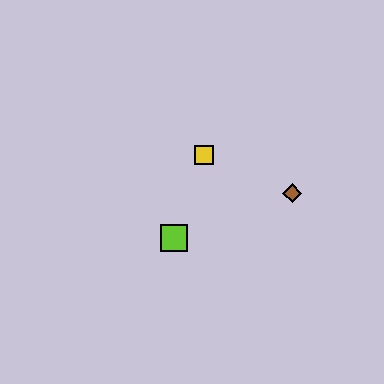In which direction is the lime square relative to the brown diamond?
The lime square is to the left of the brown diamond.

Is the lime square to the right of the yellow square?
No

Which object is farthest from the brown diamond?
The lime square is farthest from the brown diamond.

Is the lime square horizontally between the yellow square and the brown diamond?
No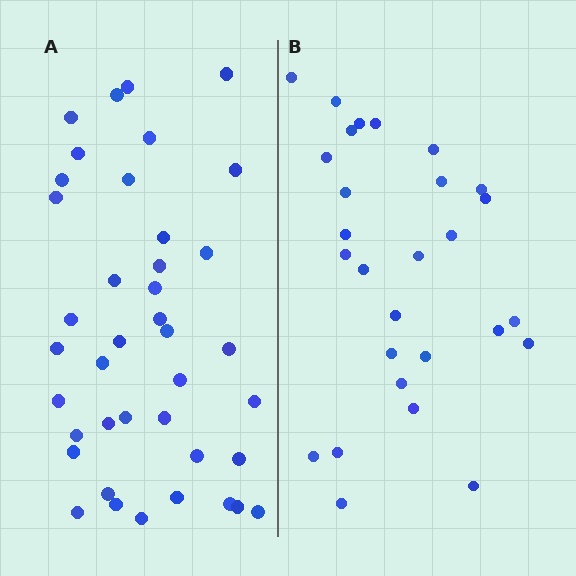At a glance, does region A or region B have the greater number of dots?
Region A (the left region) has more dots.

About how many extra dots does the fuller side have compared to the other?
Region A has roughly 12 or so more dots than region B.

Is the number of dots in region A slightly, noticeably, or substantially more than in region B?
Region A has noticeably more, but not dramatically so. The ratio is roughly 1.4 to 1.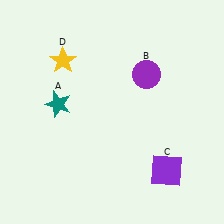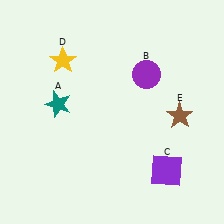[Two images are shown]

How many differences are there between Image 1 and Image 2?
There is 1 difference between the two images.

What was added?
A brown star (E) was added in Image 2.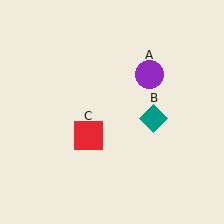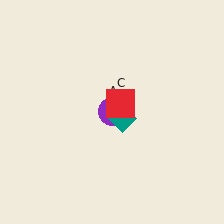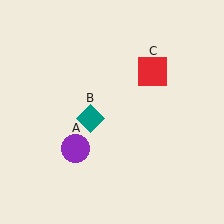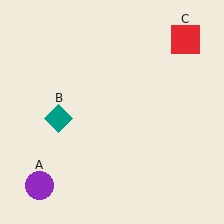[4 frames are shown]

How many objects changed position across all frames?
3 objects changed position: purple circle (object A), teal diamond (object B), red square (object C).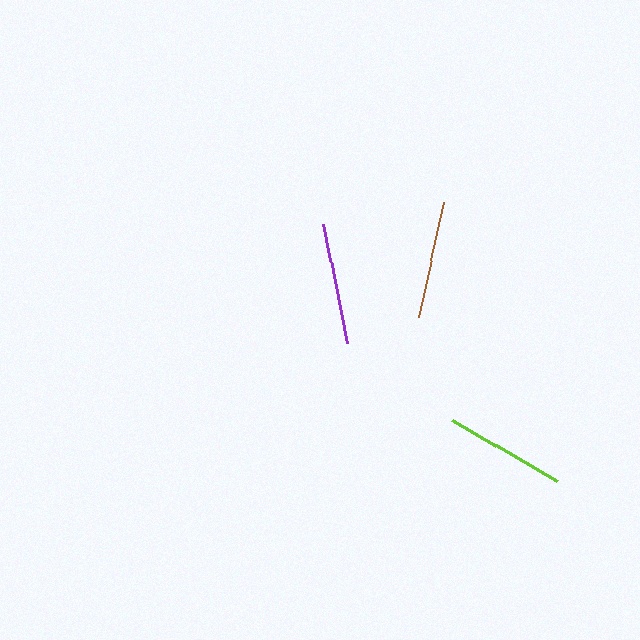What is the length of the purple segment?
The purple segment is approximately 121 pixels long.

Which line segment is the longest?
The lime line is the longest at approximately 122 pixels.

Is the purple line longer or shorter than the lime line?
The lime line is longer than the purple line.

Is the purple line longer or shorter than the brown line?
The purple line is longer than the brown line.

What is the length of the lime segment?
The lime segment is approximately 122 pixels long.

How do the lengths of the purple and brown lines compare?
The purple and brown lines are approximately the same length.